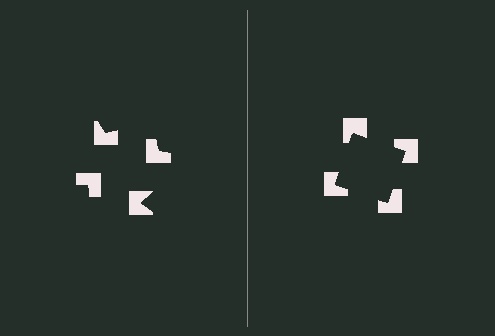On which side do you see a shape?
An illusory square appears on the right side. On the left side the wedge cuts are rotated, so no coherent shape forms.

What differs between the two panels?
The notched squares are positioned identically on both sides; only the wedge orientations differ. On the right they align to a square; on the left they are misaligned.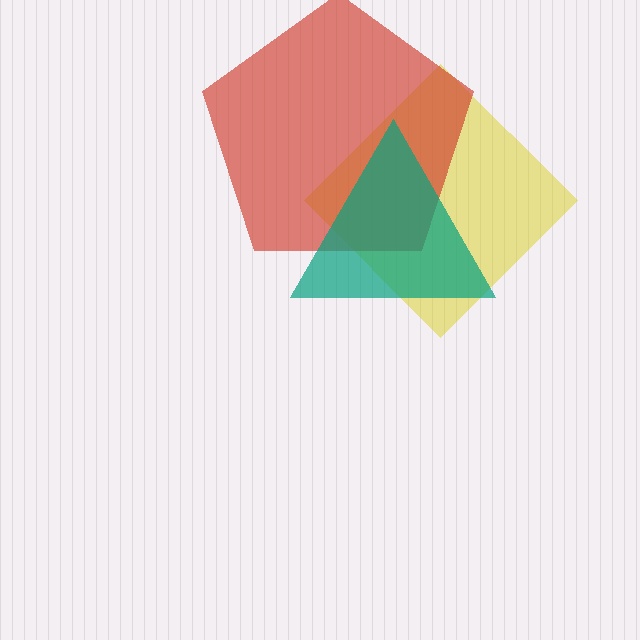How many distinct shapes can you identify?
There are 3 distinct shapes: a yellow diamond, a red pentagon, a teal triangle.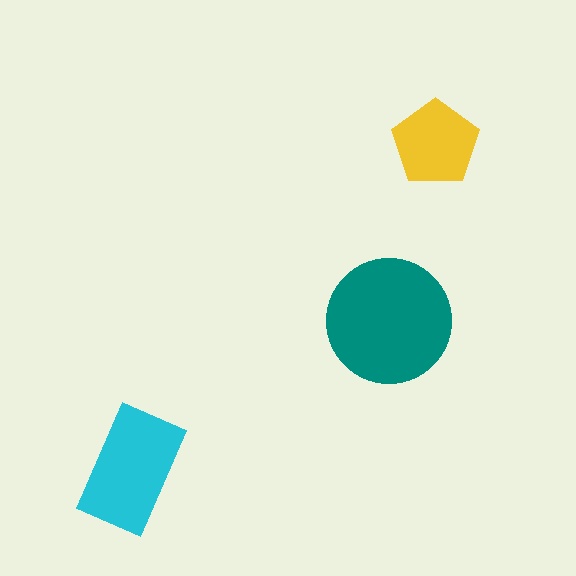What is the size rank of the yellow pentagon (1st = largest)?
3rd.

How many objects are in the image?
There are 3 objects in the image.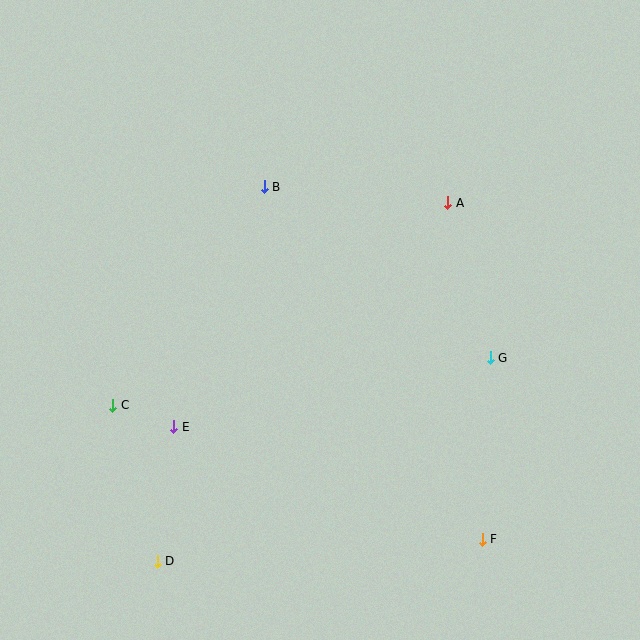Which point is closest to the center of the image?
Point B at (264, 187) is closest to the center.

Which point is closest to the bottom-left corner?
Point D is closest to the bottom-left corner.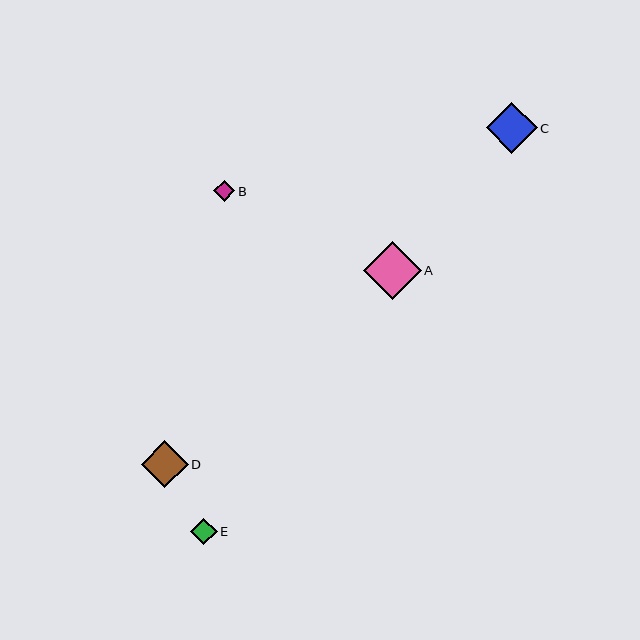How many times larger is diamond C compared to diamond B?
Diamond C is approximately 2.4 times the size of diamond B.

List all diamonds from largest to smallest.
From largest to smallest: A, C, D, E, B.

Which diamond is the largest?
Diamond A is the largest with a size of approximately 58 pixels.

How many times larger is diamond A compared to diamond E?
Diamond A is approximately 2.2 times the size of diamond E.